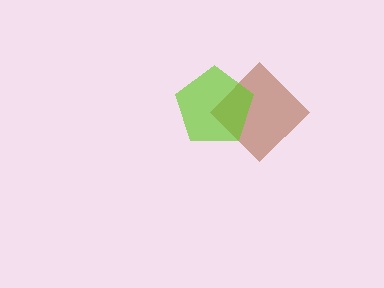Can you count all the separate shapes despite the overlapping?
Yes, there are 2 separate shapes.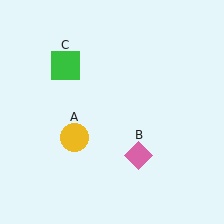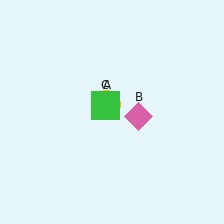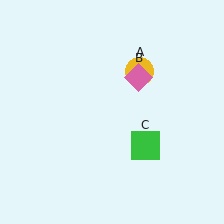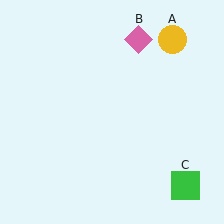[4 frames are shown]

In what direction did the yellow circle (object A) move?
The yellow circle (object A) moved up and to the right.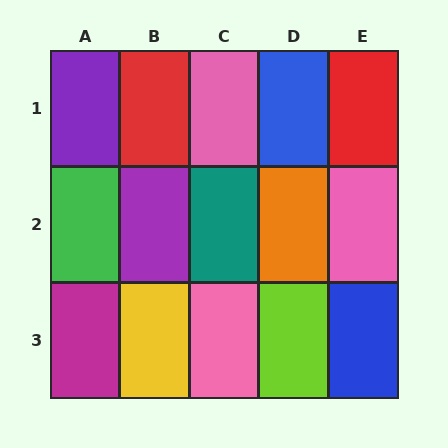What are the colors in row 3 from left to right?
Magenta, yellow, pink, lime, blue.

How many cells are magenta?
1 cell is magenta.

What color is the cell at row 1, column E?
Red.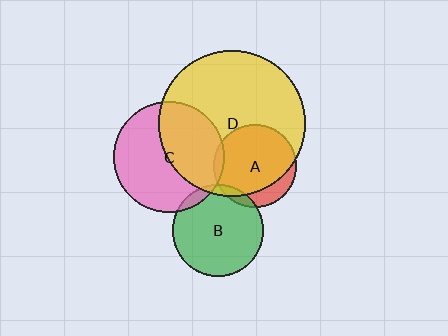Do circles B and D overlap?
Yes.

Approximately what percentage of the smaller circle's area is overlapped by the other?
Approximately 5%.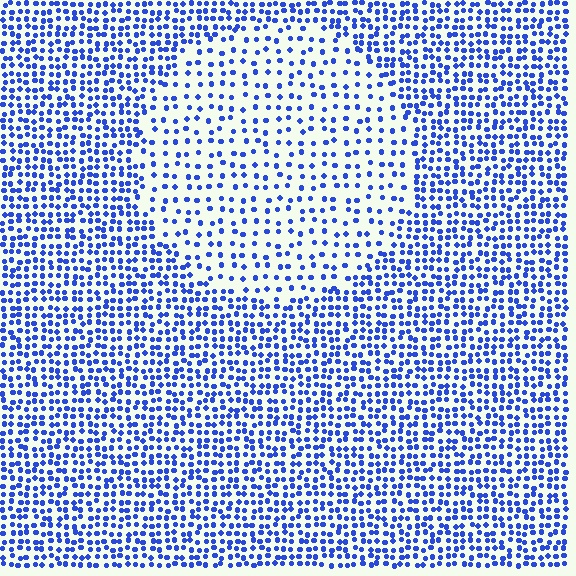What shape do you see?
I see a circle.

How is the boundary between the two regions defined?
The boundary is defined by a change in element density (approximately 2.1x ratio). All elements are the same color, size, and shape.